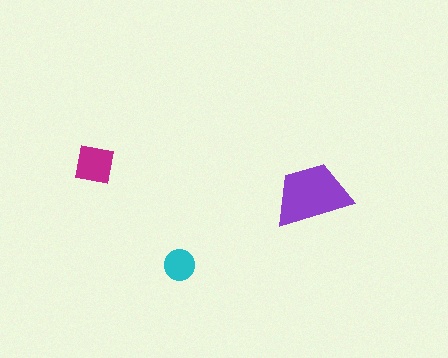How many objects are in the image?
There are 3 objects in the image.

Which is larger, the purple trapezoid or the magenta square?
The purple trapezoid.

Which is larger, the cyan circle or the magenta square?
The magenta square.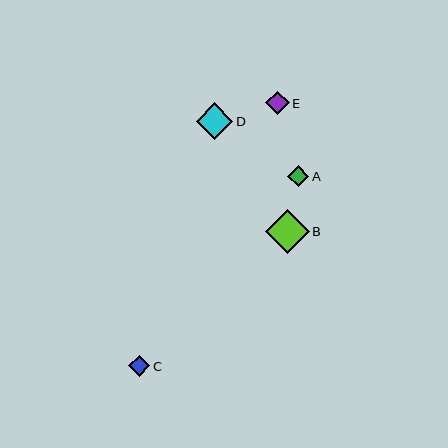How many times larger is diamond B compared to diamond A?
Diamond B is approximately 2.0 times the size of diamond A.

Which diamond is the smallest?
Diamond C is the smallest with a size of approximately 21 pixels.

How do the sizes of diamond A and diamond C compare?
Diamond A and diamond C are approximately the same size.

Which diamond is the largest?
Diamond B is the largest with a size of approximately 44 pixels.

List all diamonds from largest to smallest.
From largest to smallest: B, D, E, A, C.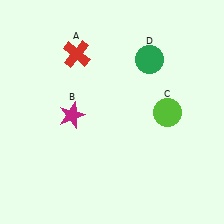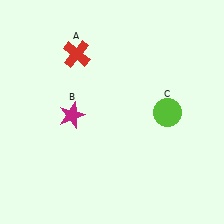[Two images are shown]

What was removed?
The green circle (D) was removed in Image 2.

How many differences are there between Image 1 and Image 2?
There is 1 difference between the two images.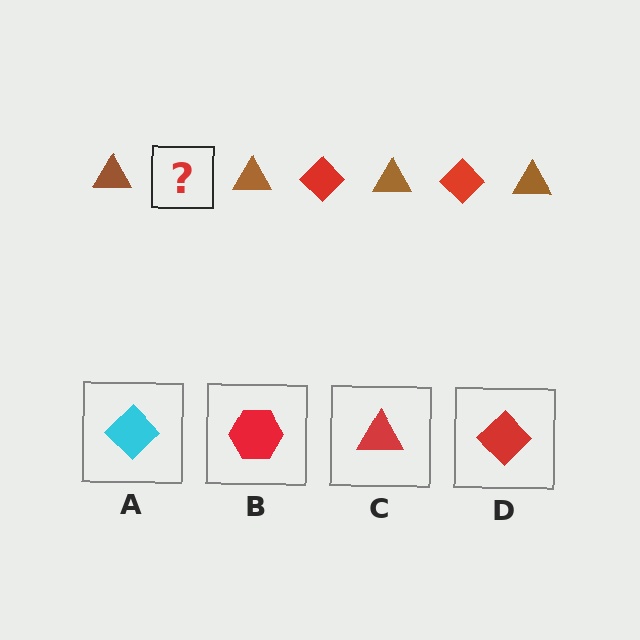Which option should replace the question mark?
Option D.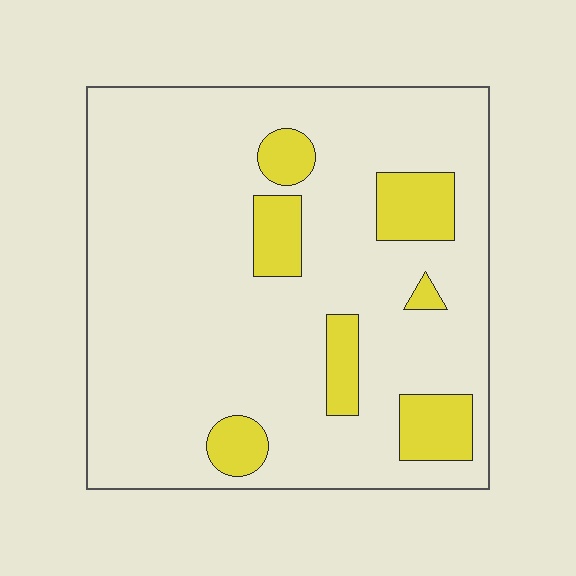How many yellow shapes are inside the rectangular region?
7.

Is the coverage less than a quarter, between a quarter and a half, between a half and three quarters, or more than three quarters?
Less than a quarter.